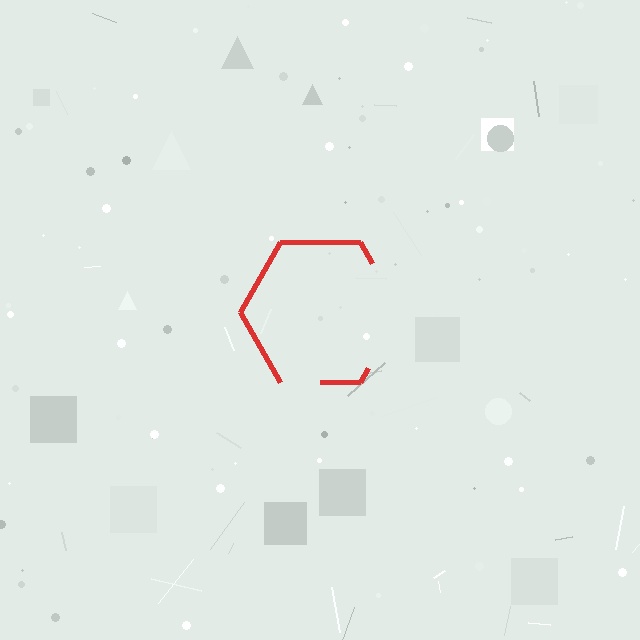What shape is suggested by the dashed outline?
The dashed outline suggests a hexagon.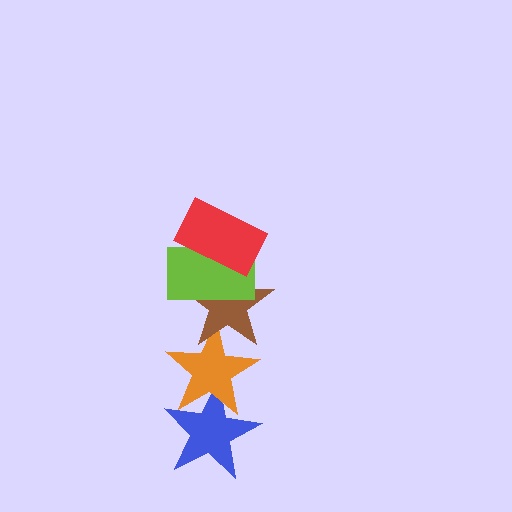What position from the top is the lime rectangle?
The lime rectangle is 2nd from the top.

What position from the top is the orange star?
The orange star is 4th from the top.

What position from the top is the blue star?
The blue star is 5th from the top.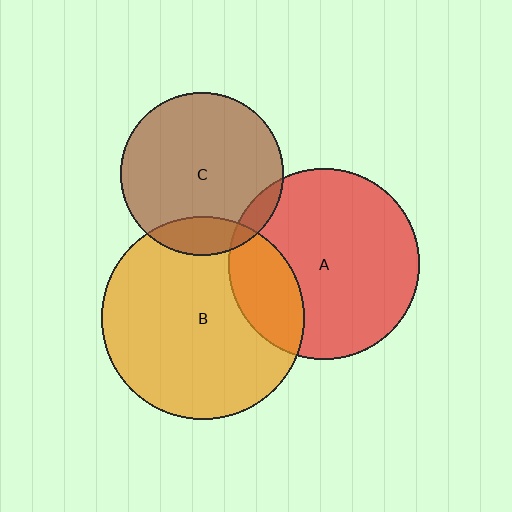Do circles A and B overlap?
Yes.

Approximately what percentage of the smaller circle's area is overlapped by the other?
Approximately 20%.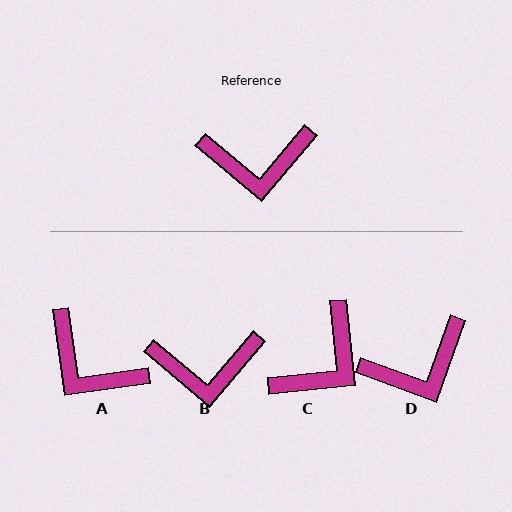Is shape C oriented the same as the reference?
No, it is off by about 46 degrees.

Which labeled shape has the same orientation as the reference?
B.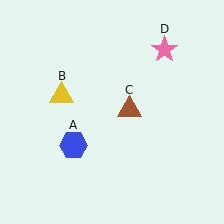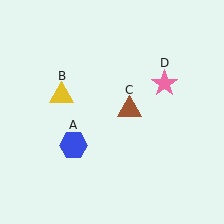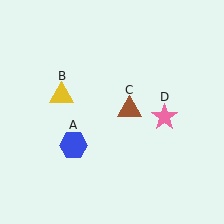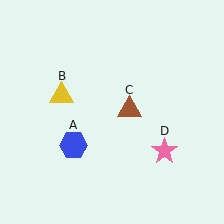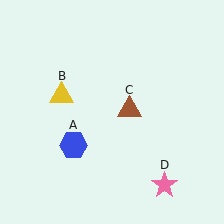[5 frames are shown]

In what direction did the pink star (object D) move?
The pink star (object D) moved down.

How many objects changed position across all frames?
1 object changed position: pink star (object D).